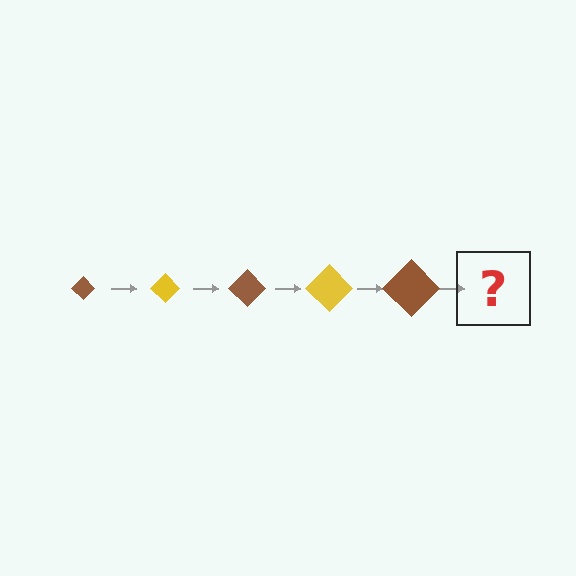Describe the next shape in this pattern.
It should be a yellow diamond, larger than the previous one.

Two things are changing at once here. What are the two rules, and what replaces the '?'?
The two rules are that the diamond grows larger each step and the color cycles through brown and yellow. The '?' should be a yellow diamond, larger than the previous one.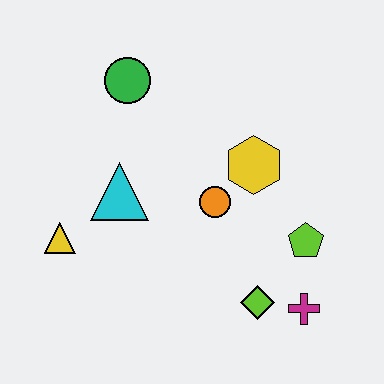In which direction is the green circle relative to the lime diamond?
The green circle is above the lime diamond.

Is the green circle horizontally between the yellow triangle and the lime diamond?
Yes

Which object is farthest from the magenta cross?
The green circle is farthest from the magenta cross.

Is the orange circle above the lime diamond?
Yes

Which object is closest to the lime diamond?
The magenta cross is closest to the lime diamond.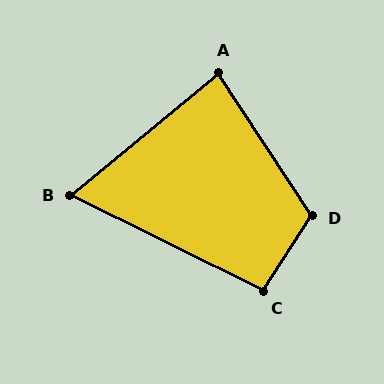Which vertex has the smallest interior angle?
B, at approximately 66 degrees.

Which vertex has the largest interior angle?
D, at approximately 114 degrees.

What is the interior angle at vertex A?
Approximately 84 degrees (acute).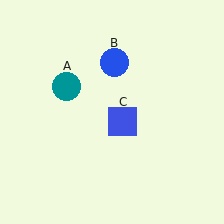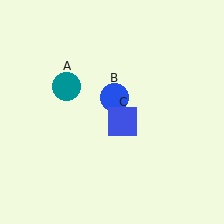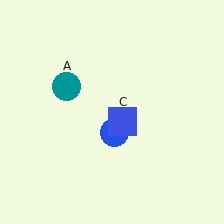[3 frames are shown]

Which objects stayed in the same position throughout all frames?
Teal circle (object A) and blue square (object C) remained stationary.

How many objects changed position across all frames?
1 object changed position: blue circle (object B).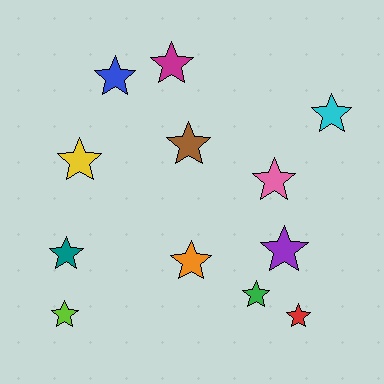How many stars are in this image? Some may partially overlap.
There are 12 stars.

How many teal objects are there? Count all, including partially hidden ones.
There is 1 teal object.